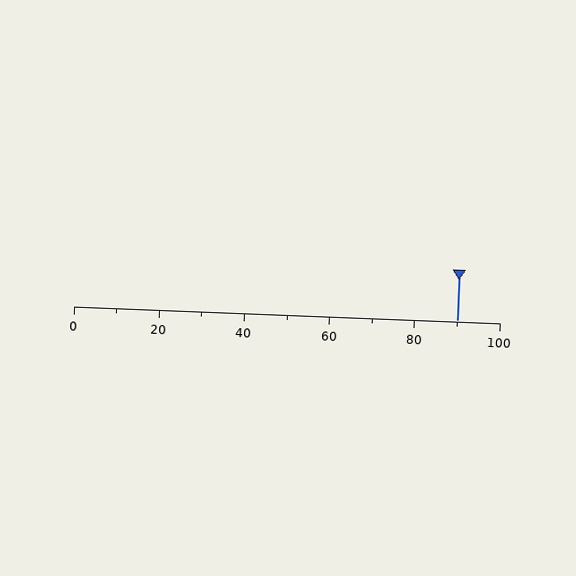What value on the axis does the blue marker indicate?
The marker indicates approximately 90.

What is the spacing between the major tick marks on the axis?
The major ticks are spaced 20 apart.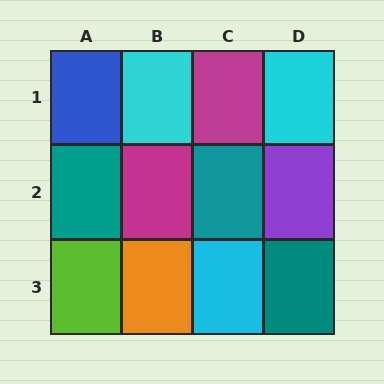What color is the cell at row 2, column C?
Teal.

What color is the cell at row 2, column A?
Teal.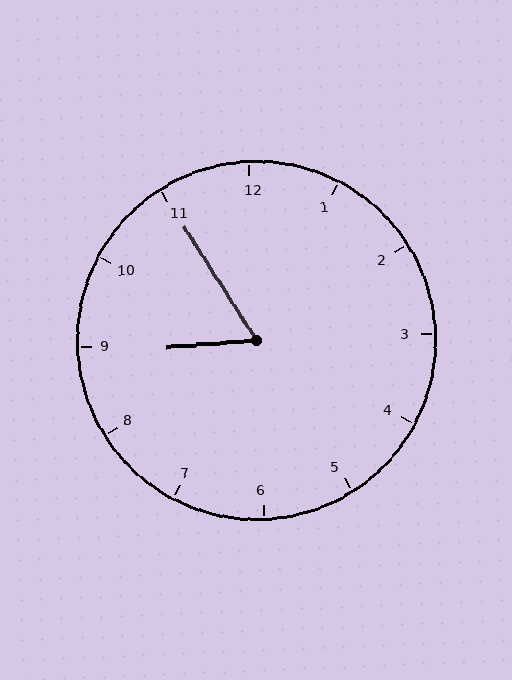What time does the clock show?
8:55.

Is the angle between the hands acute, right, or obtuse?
It is acute.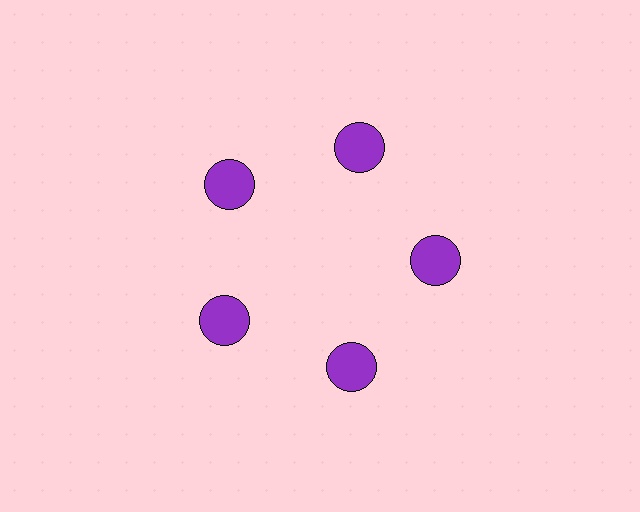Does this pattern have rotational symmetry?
Yes, this pattern has 5-fold rotational symmetry. It looks the same after rotating 72 degrees around the center.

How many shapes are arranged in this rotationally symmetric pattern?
There are 5 shapes, arranged in 5 groups of 1.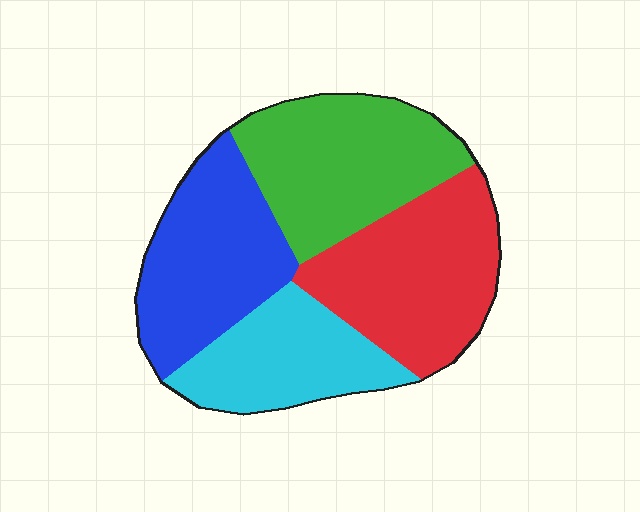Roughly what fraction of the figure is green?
Green takes up about one quarter (1/4) of the figure.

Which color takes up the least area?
Cyan, at roughly 20%.